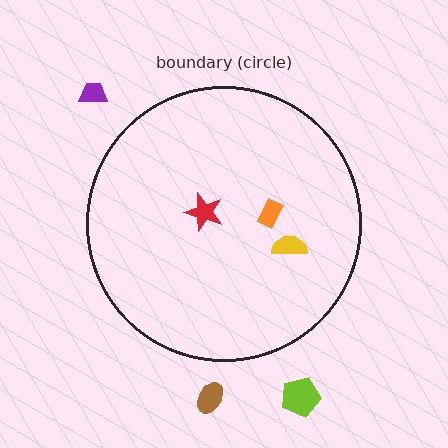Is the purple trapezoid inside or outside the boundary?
Outside.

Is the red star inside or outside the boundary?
Inside.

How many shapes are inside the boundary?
3 inside, 3 outside.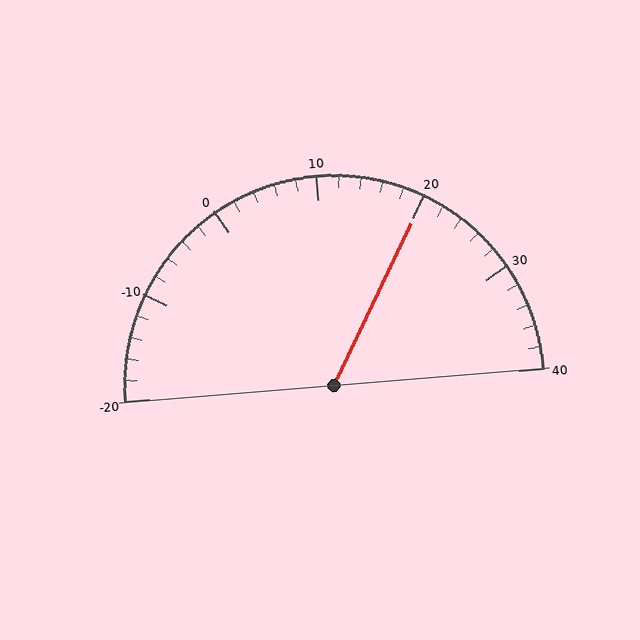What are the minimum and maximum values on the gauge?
The gauge ranges from -20 to 40.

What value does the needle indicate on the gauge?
The needle indicates approximately 20.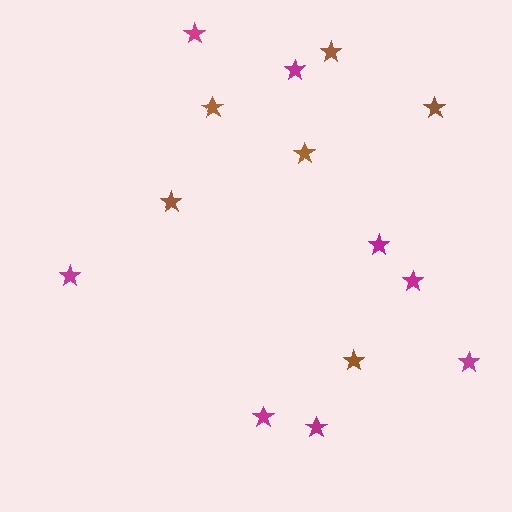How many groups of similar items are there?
There are 2 groups: one group of brown stars (6) and one group of magenta stars (8).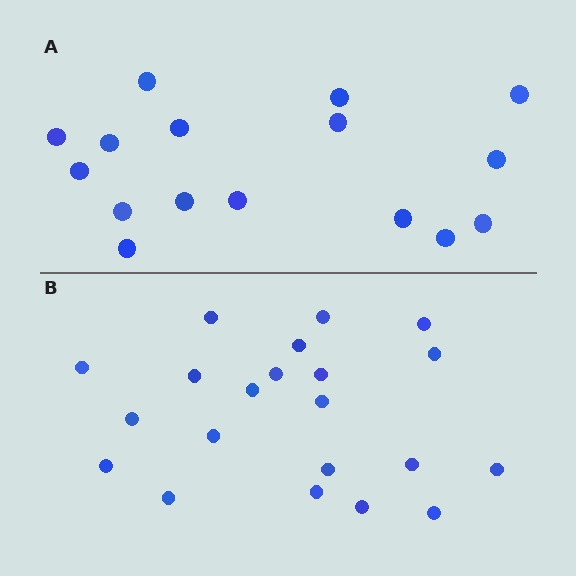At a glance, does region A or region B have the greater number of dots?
Region B (the bottom region) has more dots.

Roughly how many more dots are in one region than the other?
Region B has about 5 more dots than region A.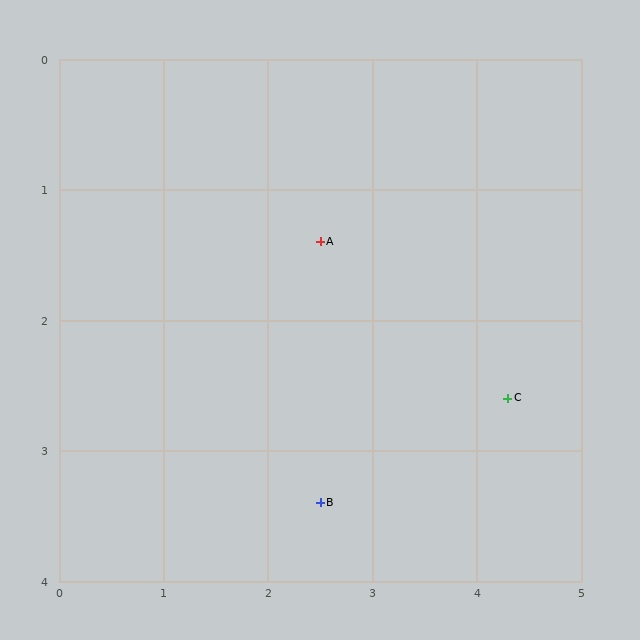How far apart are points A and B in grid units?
Points A and B are about 2.0 grid units apart.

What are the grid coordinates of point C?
Point C is at approximately (4.3, 2.6).